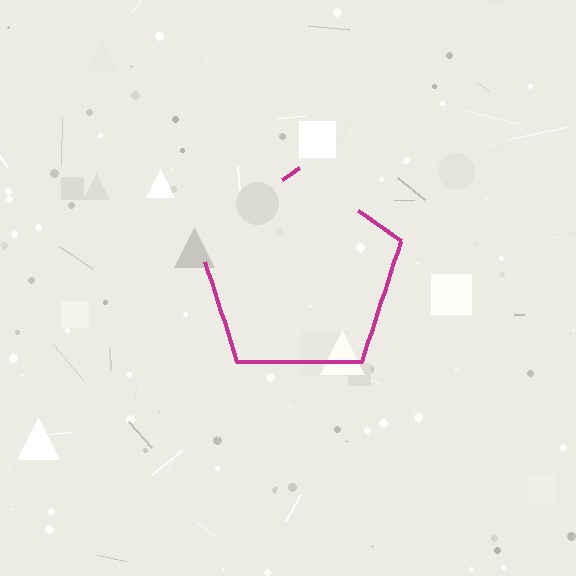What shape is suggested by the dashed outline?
The dashed outline suggests a pentagon.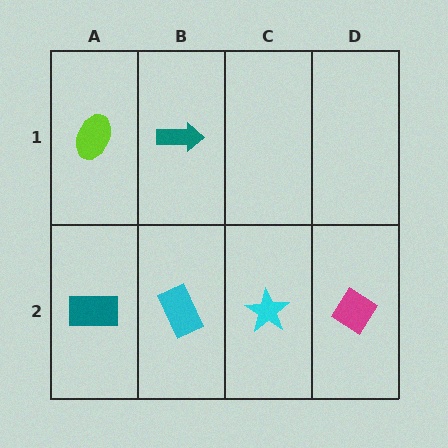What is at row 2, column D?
A magenta diamond.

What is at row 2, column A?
A teal rectangle.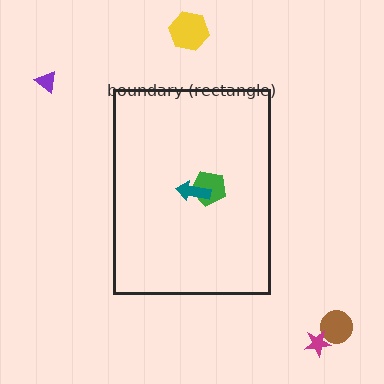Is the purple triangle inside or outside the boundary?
Outside.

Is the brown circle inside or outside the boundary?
Outside.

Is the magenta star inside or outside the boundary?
Outside.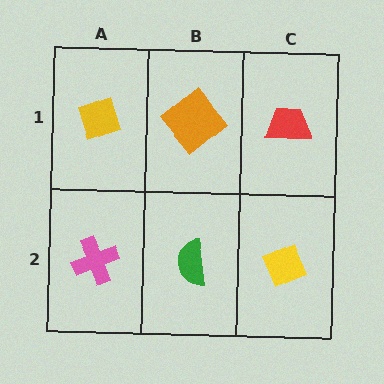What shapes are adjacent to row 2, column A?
A yellow diamond (row 1, column A), a green semicircle (row 2, column B).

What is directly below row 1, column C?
A yellow diamond.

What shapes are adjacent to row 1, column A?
A pink cross (row 2, column A), an orange diamond (row 1, column B).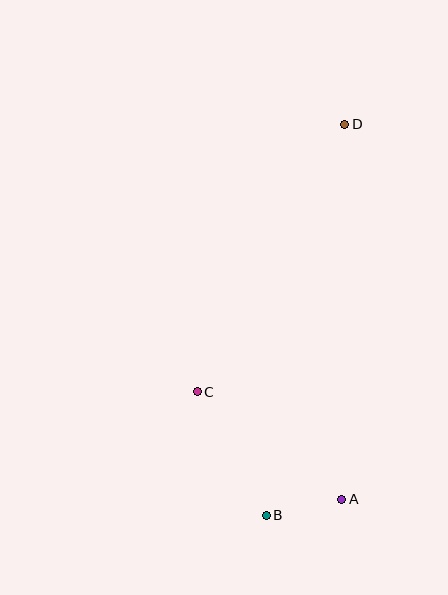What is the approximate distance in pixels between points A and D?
The distance between A and D is approximately 375 pixels.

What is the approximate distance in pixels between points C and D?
The distance between C and D is approximately 306 pixels.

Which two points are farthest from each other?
Points B and D are farthest from each other.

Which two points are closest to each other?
Points A and B are closest to each other.